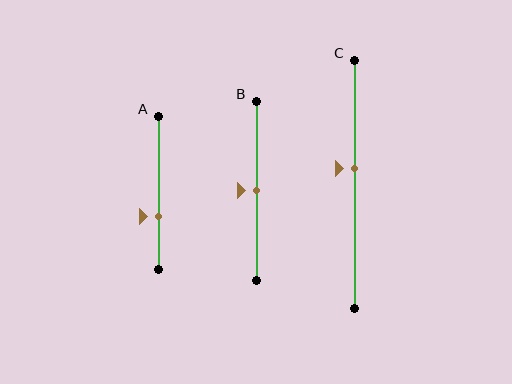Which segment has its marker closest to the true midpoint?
Segment B has its marker closest to the true midpoint.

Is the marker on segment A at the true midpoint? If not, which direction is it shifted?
No, the marker on segment A is shifted downward by about 15% of the segment length.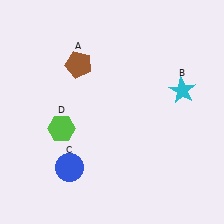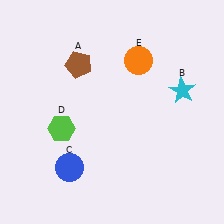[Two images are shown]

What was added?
An orange circle (E) was added in Image 2.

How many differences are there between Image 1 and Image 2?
There is 1 difference between the two images.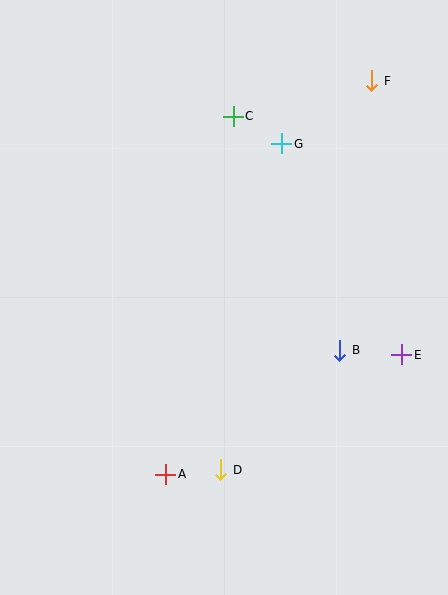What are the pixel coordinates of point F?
Point F is at (372, 81).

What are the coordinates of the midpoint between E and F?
The midpoint between E and F is at (387, 218).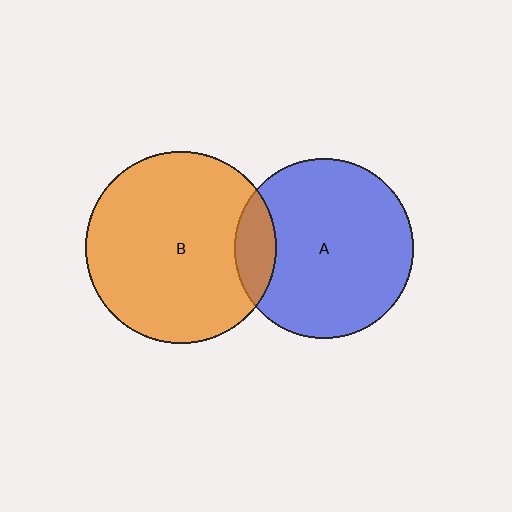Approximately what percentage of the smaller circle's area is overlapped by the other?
Approximately 15%.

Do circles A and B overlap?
Yes.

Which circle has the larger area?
Circle B (orange).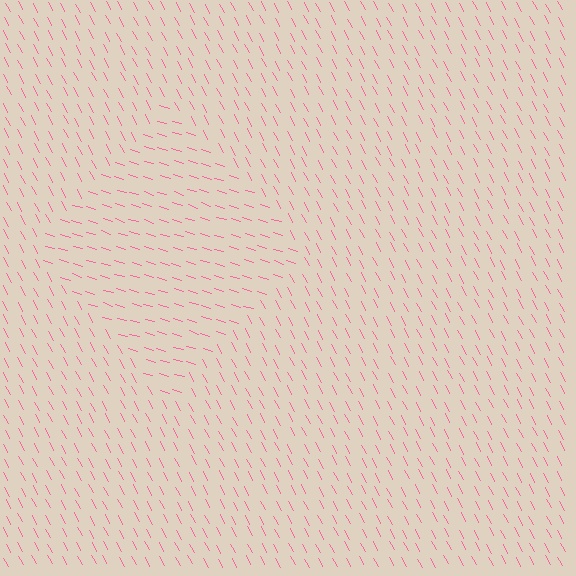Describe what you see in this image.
The image is filled with small pink line segments. A diamond region in the image has lines oriented differently from the surrounding lines, creating a visible texture boundary.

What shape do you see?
I see a diamond.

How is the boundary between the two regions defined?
The boundary is defined purely by a change in line orientation (approximately 45 degrees difference). All lines are the same color and thickness.